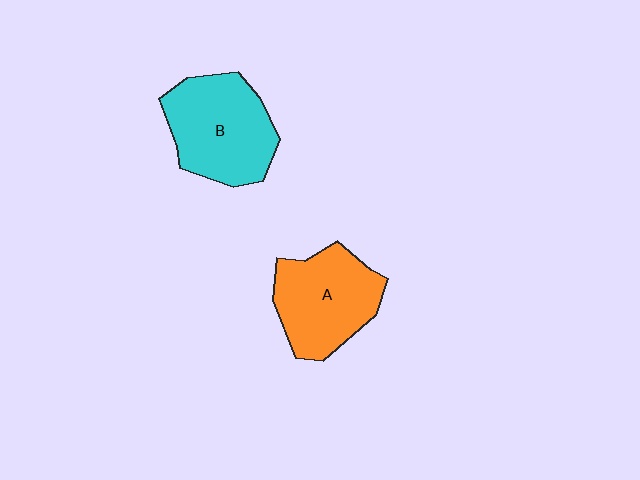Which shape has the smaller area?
Shape A (orange).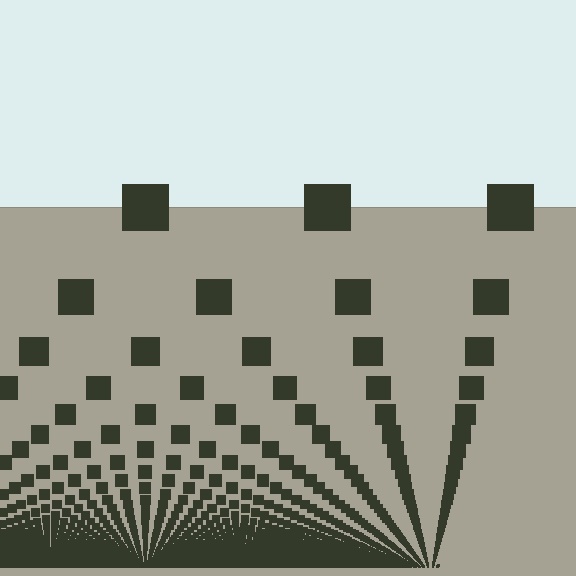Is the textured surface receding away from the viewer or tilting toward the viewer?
The surface appears to tilt toward the viewer. Texture elements get larger and sparser toward the top.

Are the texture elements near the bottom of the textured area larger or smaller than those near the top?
Smaller. The gradient is inverted — elements near the bottom are smaller and denser.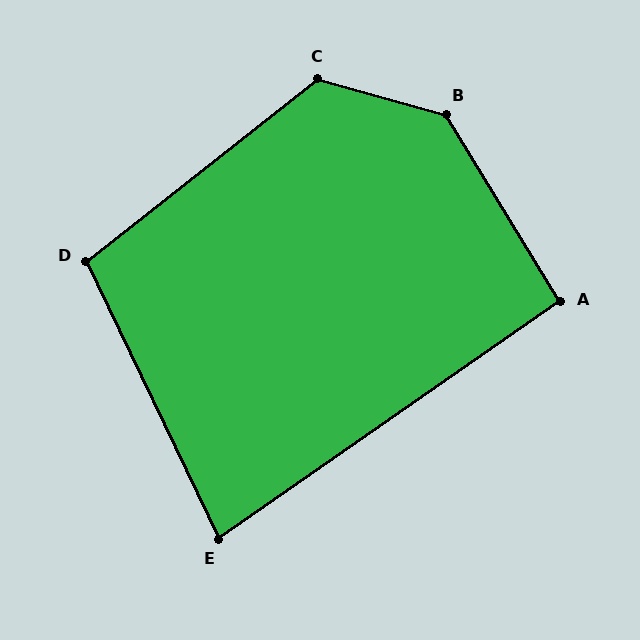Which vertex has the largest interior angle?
B, at approximately 137 degrees.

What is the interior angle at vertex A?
Approximately 93 degrees (approximately right).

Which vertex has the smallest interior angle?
E, at approximately 81 degrees.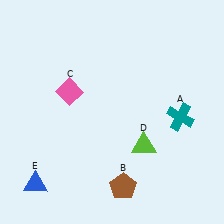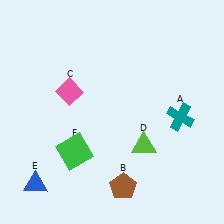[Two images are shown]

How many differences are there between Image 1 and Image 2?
There is 1 difference between the two images.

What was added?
A green square (F) was added in Image 2.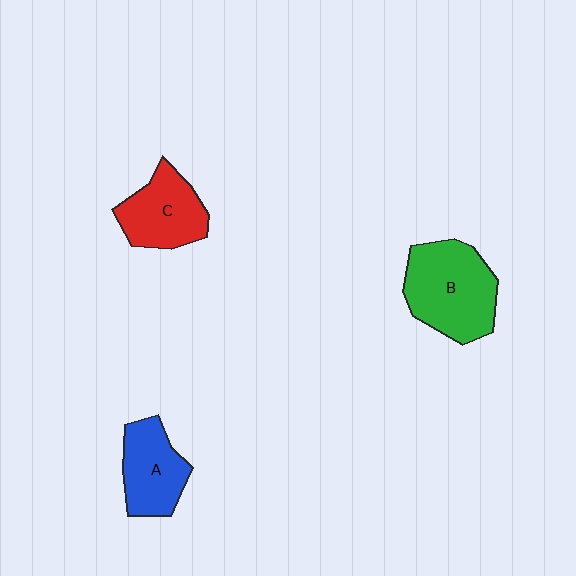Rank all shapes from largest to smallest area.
From largest to smallest: B (green), C (red), A (blue).